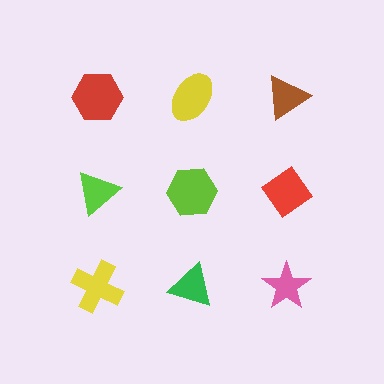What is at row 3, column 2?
A green triangle.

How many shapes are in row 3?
3 shapes.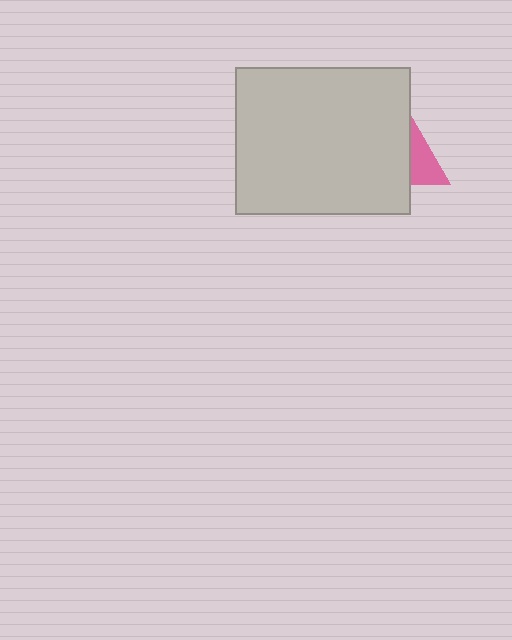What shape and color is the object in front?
The object in front is a light gray rectangle.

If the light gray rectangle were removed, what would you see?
You would see the complete pink triangle.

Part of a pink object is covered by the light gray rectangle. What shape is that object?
It is a triangle.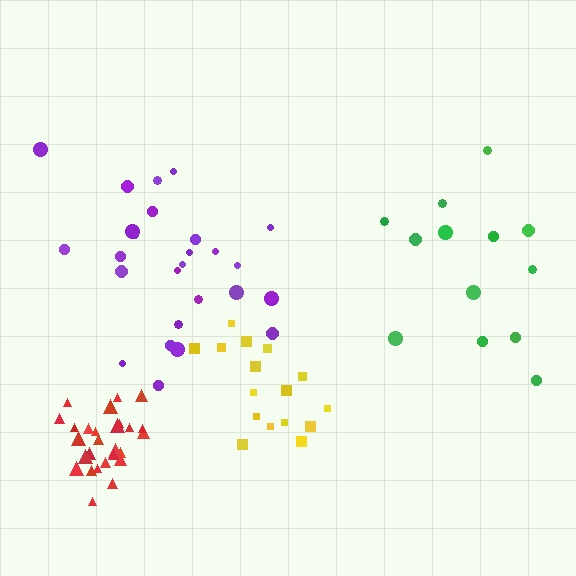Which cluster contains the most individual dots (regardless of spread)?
Red (28).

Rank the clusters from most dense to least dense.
red, yellow, purple, green.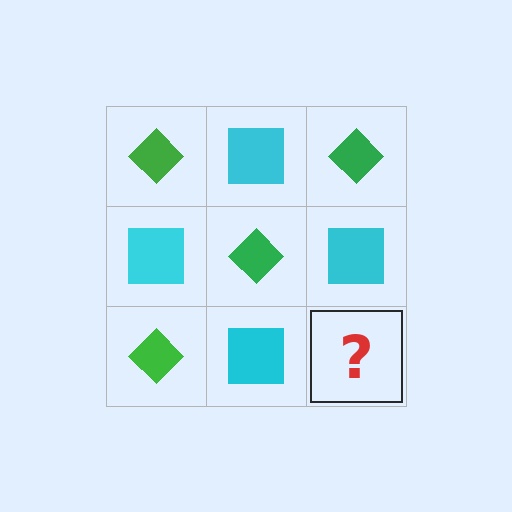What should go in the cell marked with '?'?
The missing cell should contain a green diamond.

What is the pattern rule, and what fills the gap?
The rule is that it alternates green diamond and cyan square in a checkerboard pattern. The gap should be filled with a green diamond.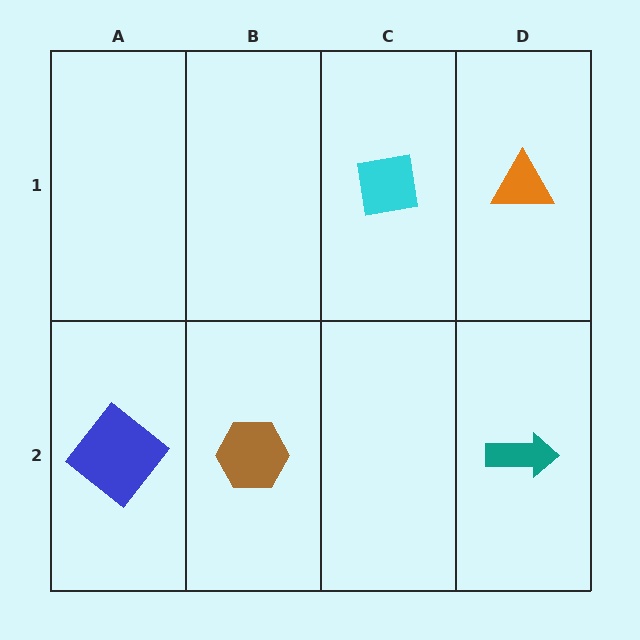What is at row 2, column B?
A brown hexagon.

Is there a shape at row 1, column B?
No, that cell is empty.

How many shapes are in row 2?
3 shapes.